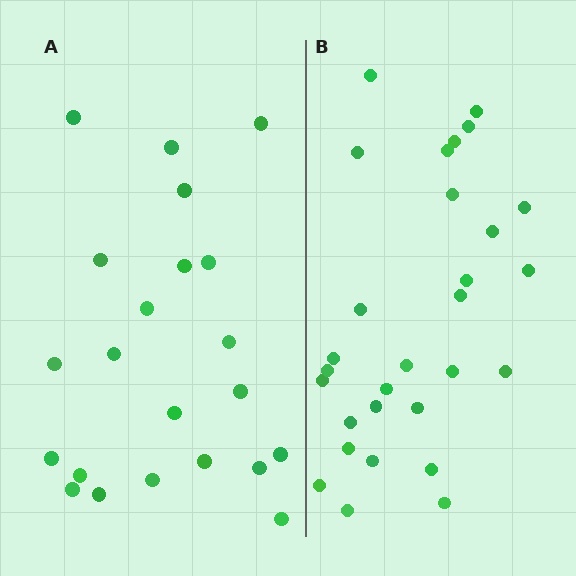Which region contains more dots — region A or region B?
Region B (the right region) has more dots.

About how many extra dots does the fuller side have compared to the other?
Region B has roughly 8 or so more dots than region A.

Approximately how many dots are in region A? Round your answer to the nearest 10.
About 20 dots. (The exact count is 22, which rounds to 20.)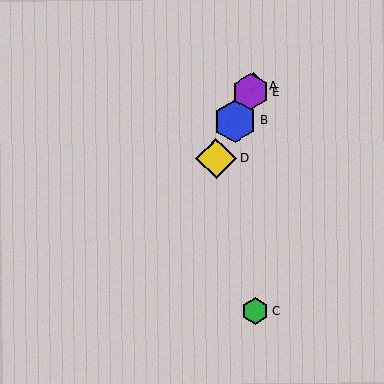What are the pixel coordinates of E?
Object E is at (250, 92).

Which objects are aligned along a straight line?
Objects A, B, D, E are aligned along a straight line.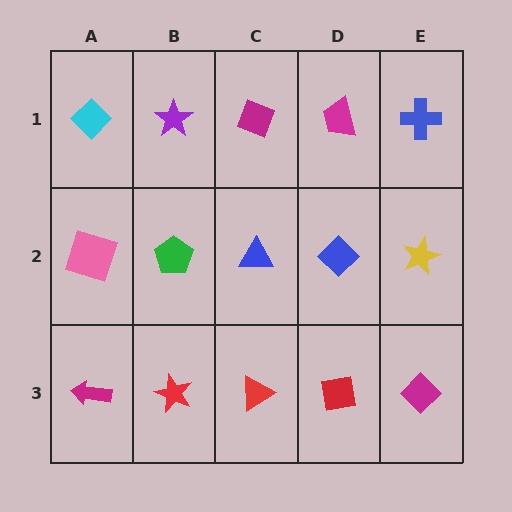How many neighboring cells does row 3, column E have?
2.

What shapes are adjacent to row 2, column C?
A magenta diamond (row 1, column C), a red triangle (row 3, column C), a green pentagon (row 2, column B), a blue diamond (row 2, column D).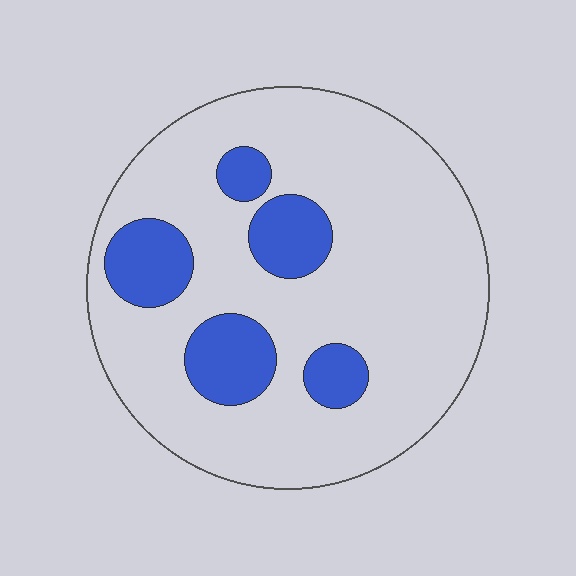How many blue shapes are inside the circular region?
5.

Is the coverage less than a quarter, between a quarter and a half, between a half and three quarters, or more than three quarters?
Less than a quarter.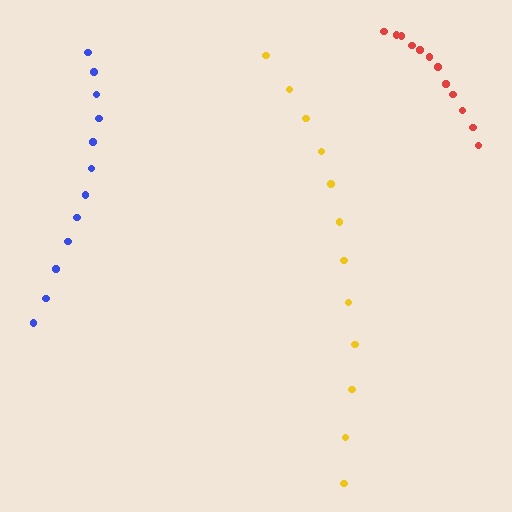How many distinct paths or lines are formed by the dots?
There are 3 distinct paths.